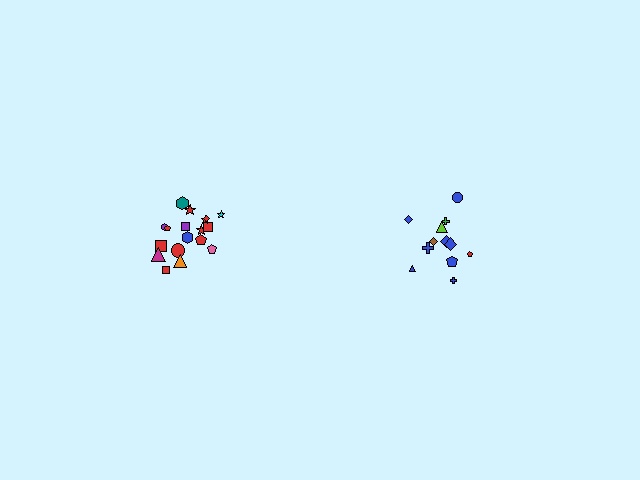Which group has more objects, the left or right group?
The left group.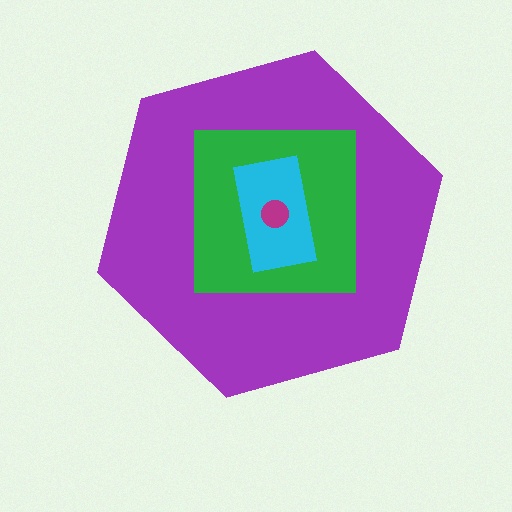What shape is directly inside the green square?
The cyan rectangle.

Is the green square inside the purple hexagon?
Yes.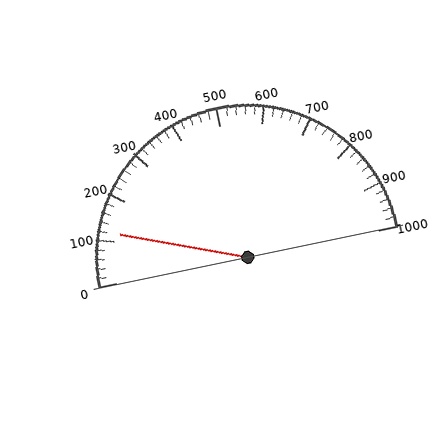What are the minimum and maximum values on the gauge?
The gauge ranges from 0 to 1000.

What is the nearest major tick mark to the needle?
The nearest major tick mark is 100.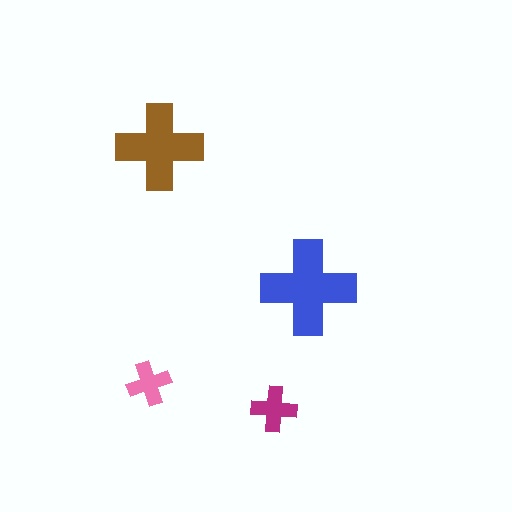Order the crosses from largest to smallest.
the blue one, the brown one, the magenta one, the pink one.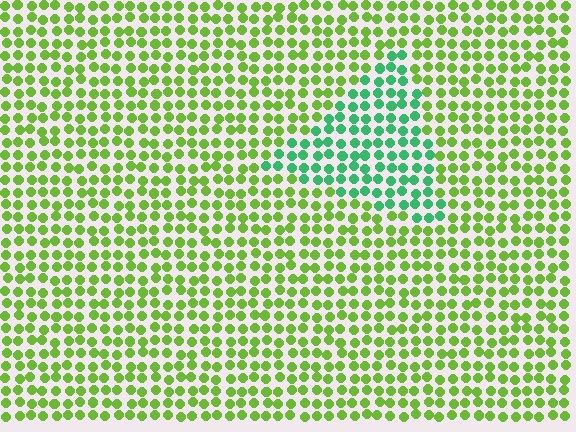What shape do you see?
I see a triangle.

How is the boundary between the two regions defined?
The boundary is defined purely by a slight shift in hue (about 49 degrees). Spacing, size, and orientation are identical on both sides.